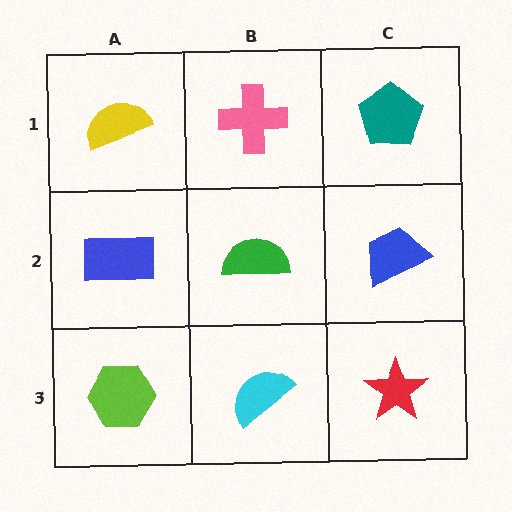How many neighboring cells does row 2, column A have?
3.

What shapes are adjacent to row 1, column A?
A blue rectangle (row 2, column A), a pink cross (row 1, column B).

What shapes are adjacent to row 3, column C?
A blue trapezoid (row 2, column C), a cyan semicircle (row 3, column B).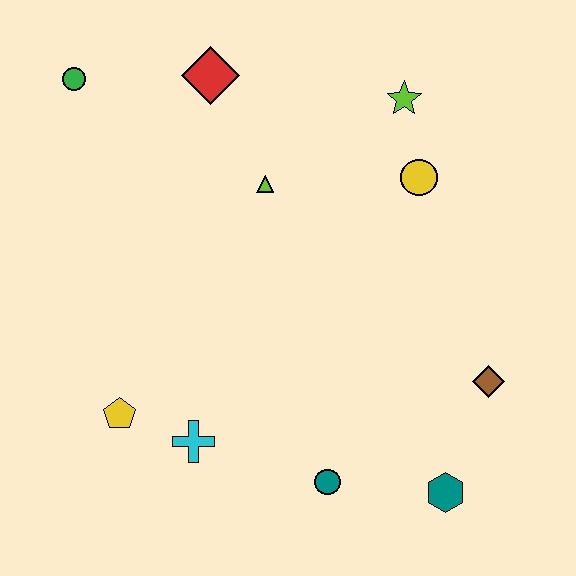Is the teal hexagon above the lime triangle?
No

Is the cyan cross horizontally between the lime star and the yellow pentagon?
Yes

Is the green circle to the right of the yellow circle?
No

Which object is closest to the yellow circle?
The lime star is closest to the yellow circle.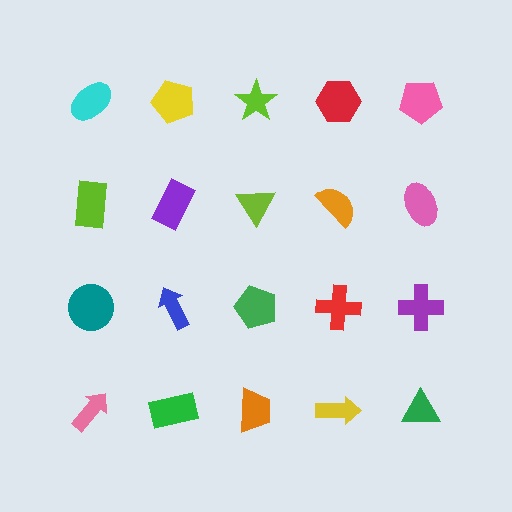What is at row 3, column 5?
A purple cross.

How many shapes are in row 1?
5 shapes.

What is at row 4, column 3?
An orange trapezoid.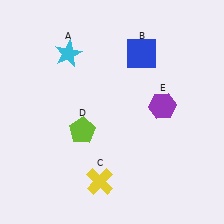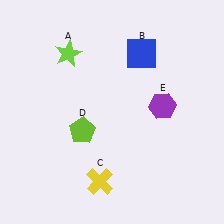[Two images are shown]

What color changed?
The star (A) changed from cyan in Image 1 to lime in Image 2.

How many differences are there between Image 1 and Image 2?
There is 1 difference between the two images.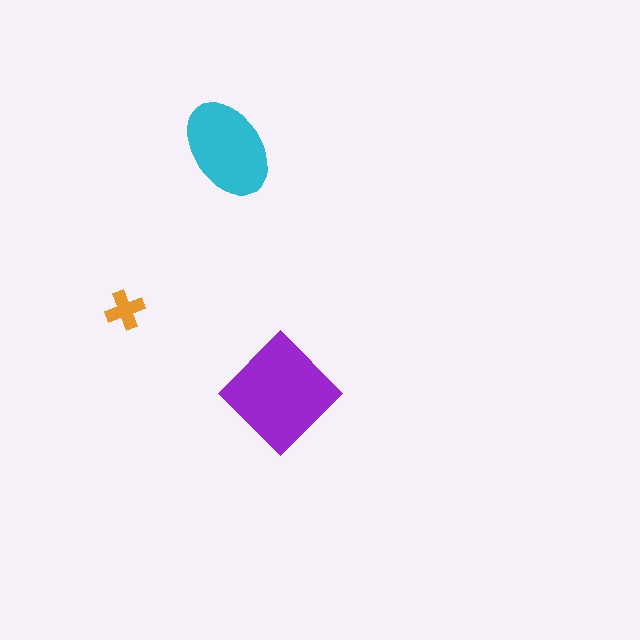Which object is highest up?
The cyan ellipse is topmost.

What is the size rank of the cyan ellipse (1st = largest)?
2nd.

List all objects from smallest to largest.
The orange cross, the cyan ellipse, the purple diamond.